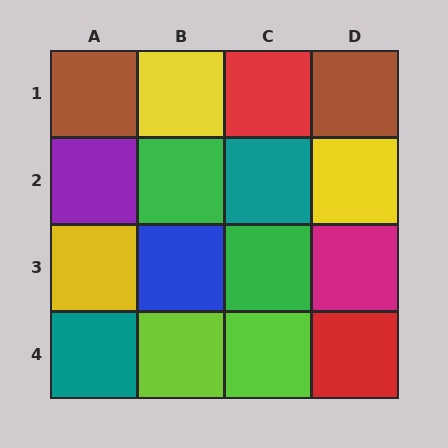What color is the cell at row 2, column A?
Purple.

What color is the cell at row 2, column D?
Yellow.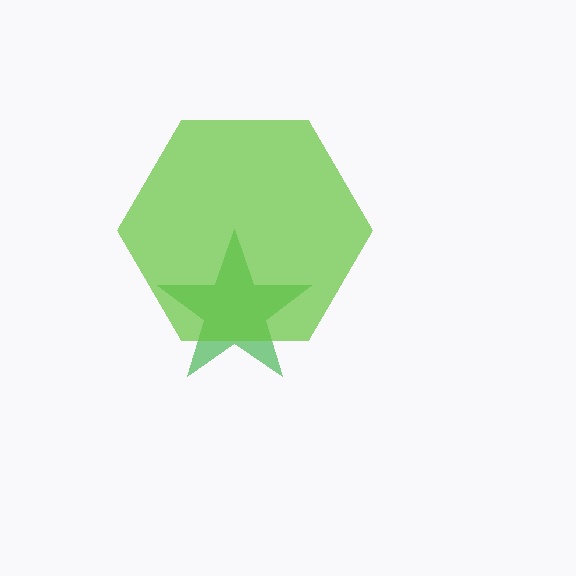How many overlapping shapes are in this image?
There are 2 overlapping shapes in the image.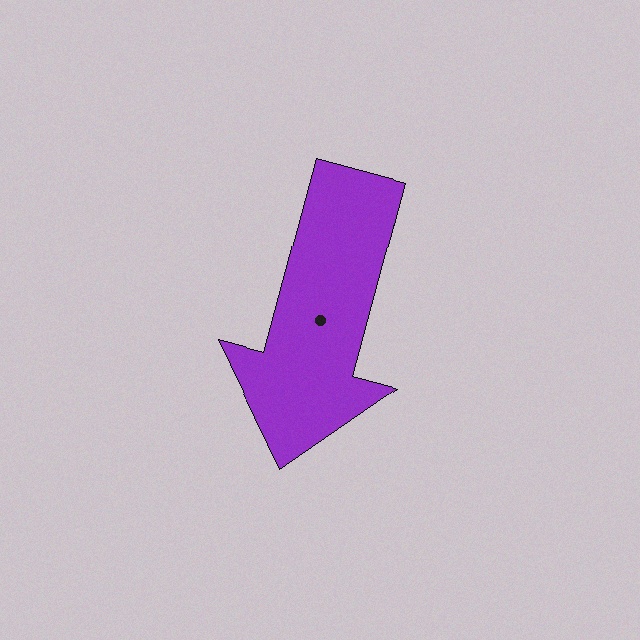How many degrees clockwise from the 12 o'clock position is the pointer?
Approximately 195 degrees.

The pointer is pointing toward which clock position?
Roughly 6 o'clock.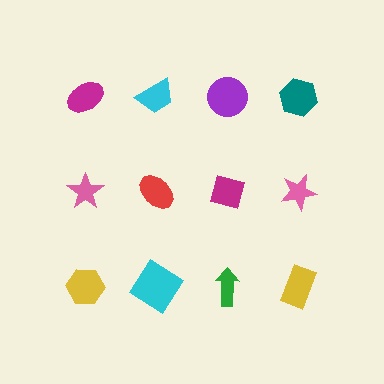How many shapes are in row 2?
4 shapes.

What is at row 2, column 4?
A pink star.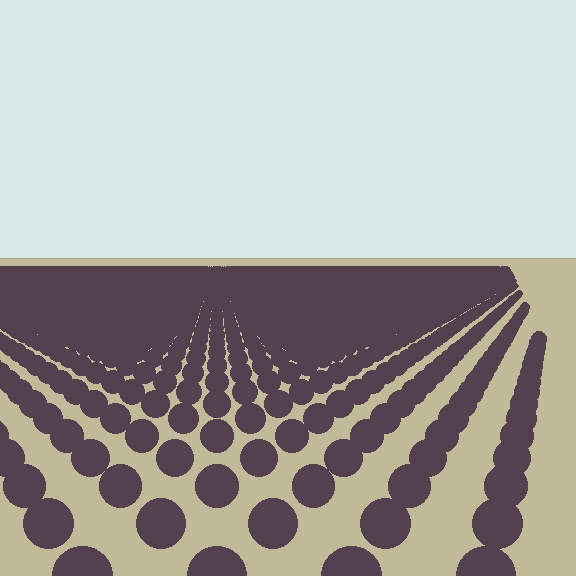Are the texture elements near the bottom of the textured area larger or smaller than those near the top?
Larger. Near the bottom, elements are closer to the viewer and appear at a bigger on-screen size.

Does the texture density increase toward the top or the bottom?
Density increases toward the top.